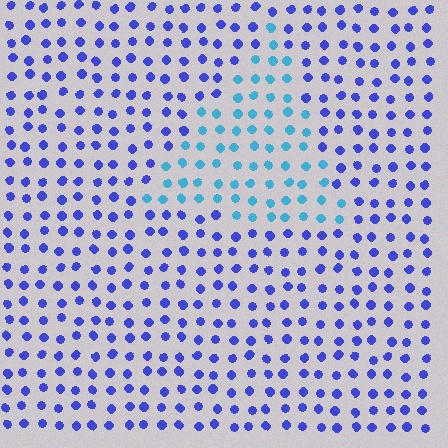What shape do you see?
I see a triangle.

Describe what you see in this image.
The image is filled with small blue elements in a uniform arrangement. A triangle-shaped region is visible where the elements are tinted to a slightly different hue, forming a subtle color boundary.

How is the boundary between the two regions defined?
The boundary is defined purely by a slight shift in hue (about 43 degrees). Spacing, size, and orientation are identical on both sides.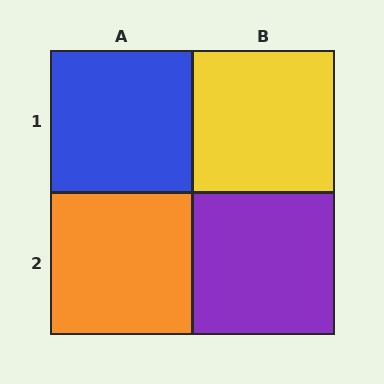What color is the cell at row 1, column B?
Yellow.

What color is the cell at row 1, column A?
Blue.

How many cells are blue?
1 cell is blue.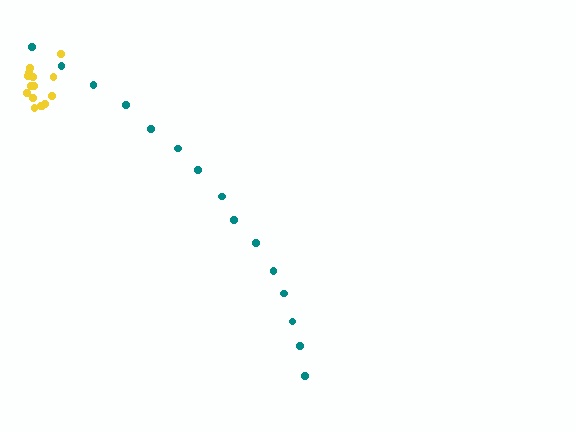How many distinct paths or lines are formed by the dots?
There are 2 distinct paths.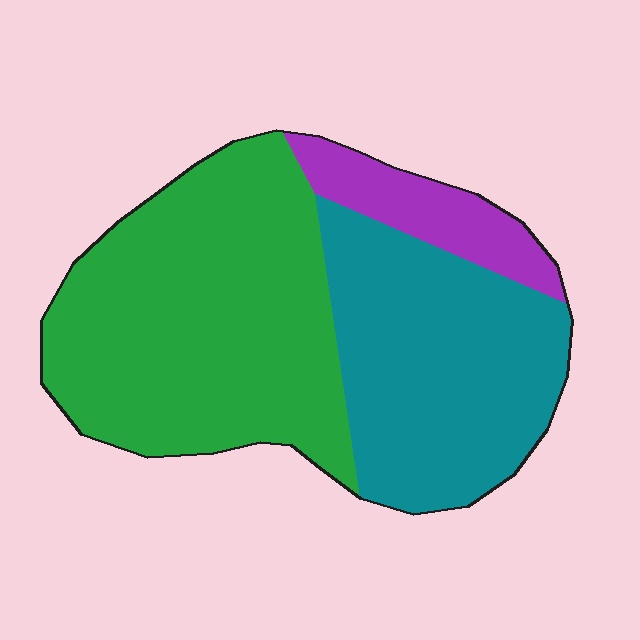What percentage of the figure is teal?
Teal covers around 35% of the figure.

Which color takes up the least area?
Purple, at roughly 10%.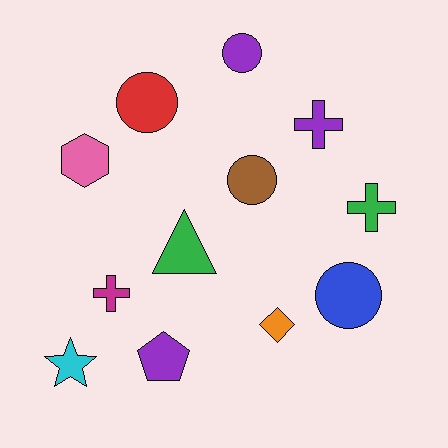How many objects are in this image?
There are 12 objects.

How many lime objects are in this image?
There are no lime objects.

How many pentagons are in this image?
There is 1 pentagon.